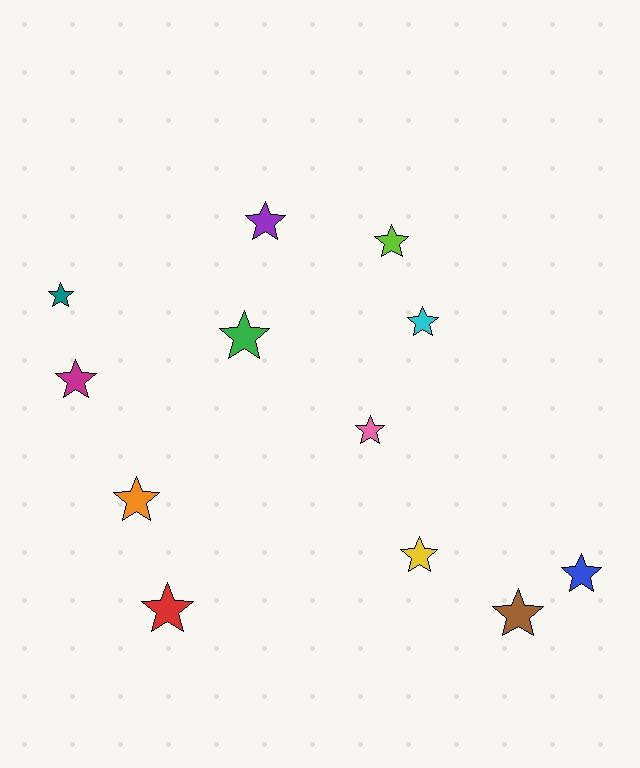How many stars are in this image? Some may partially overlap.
There are 12 stars.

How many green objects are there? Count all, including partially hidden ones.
There is 1 green object.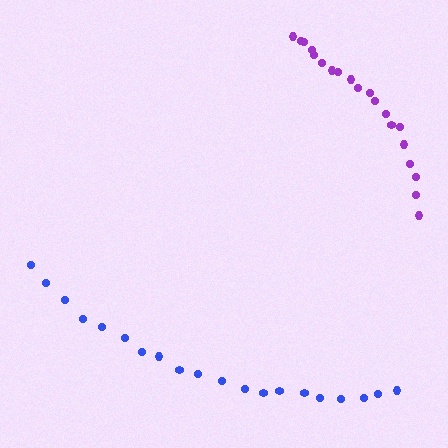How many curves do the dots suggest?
There are 2 distinct paths.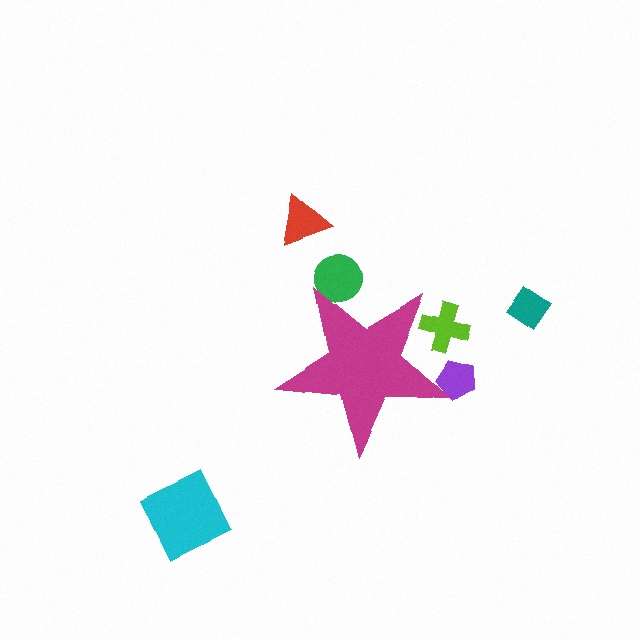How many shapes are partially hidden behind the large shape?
3 shapes are partially hidden.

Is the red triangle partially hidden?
No, the red triangle is fully visible.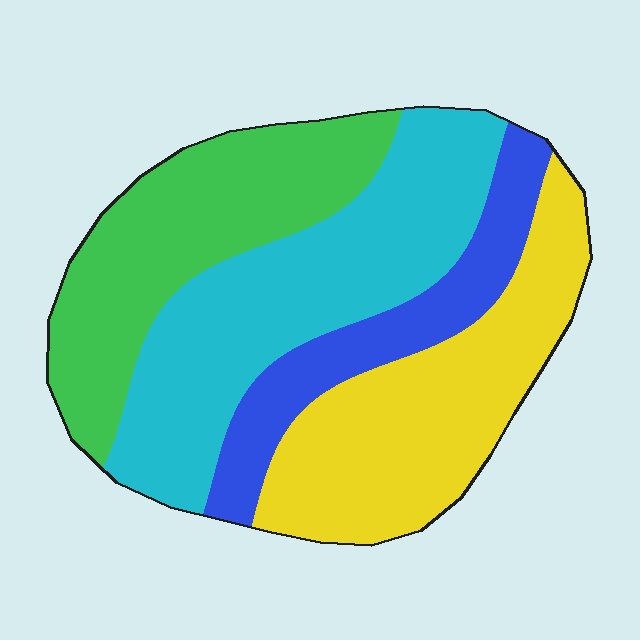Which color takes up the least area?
Blue, at roughly 15%.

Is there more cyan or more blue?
Cyan.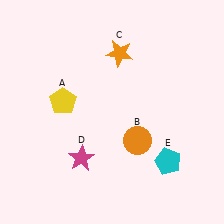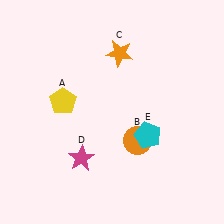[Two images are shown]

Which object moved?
The cyan pentagon (E) moved up.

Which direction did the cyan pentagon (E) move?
The cyan pentagon (E) moved up.